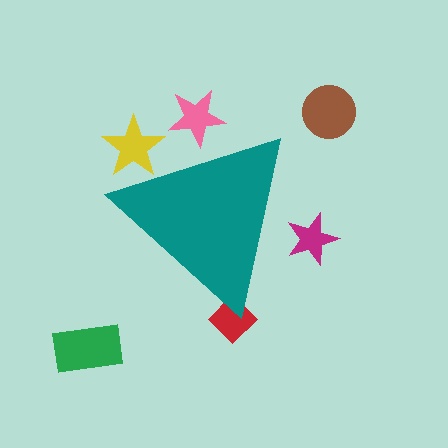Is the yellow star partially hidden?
Yes, the yellow star is partially hidden behind the teal triangle.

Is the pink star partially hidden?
Yes, the pink star is partially hidden behind the teal triangle.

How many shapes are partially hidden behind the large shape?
4 shapes are partially hidden.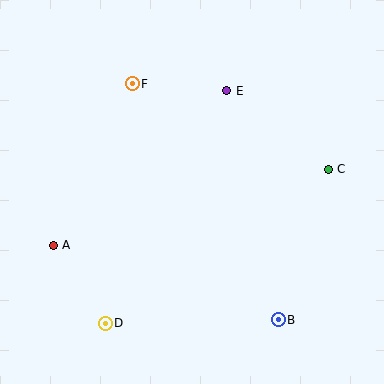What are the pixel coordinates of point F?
Point F is at (132, 84).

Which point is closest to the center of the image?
Point E at (227, 91) is closest to the center.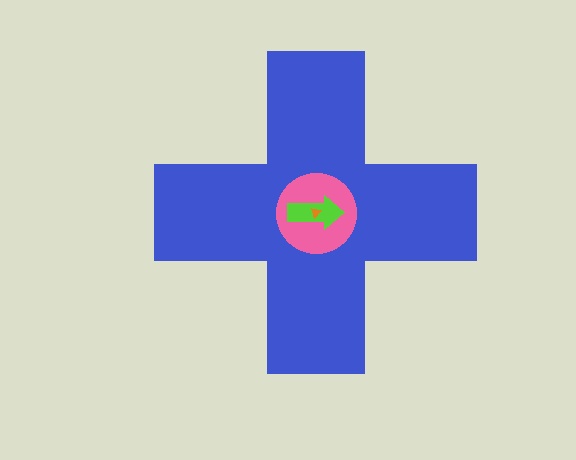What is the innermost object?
The orange triangle.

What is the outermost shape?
The blue cross.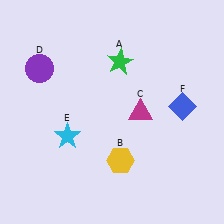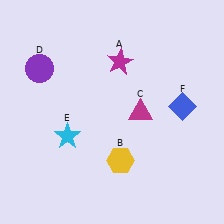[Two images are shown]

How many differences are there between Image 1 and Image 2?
There is 1 difference between the two images.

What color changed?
The star (A) changed from green in Image 1 to magenta in Image 2.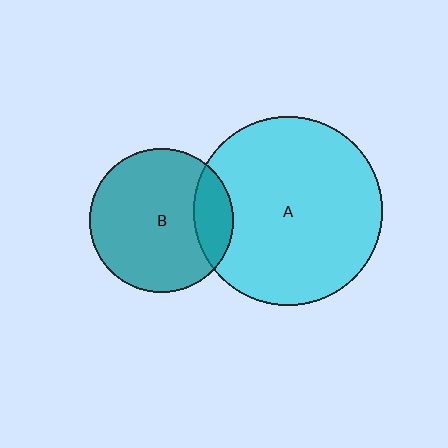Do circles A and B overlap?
Yes.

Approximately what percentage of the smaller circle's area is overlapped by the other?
Approximately 20%.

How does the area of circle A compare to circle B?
Approximately 1.7 times.